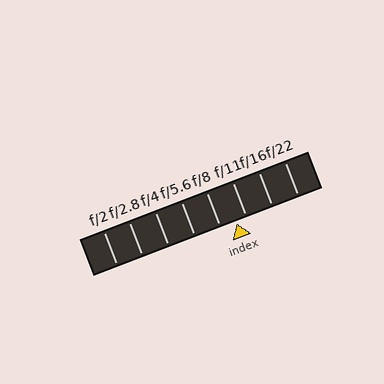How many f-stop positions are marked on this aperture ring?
There are 8 f-stop positions marked.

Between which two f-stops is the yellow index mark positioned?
The index mark is between f/8 and f/11.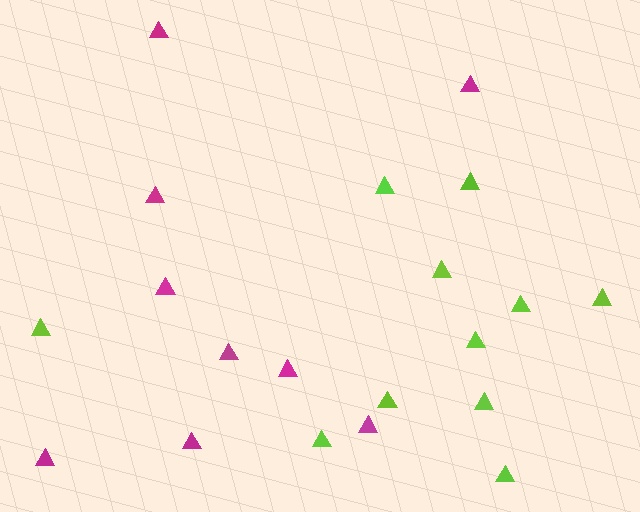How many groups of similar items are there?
There are 2 groups: one group of lime triangles (11) and one group of magenta triangles (9).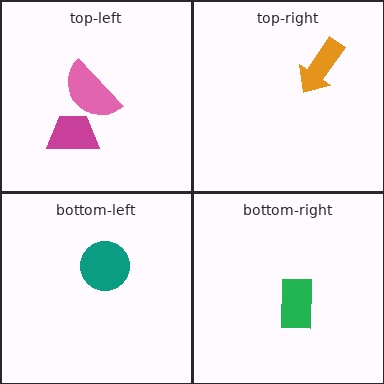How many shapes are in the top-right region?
1.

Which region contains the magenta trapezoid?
The top-left region.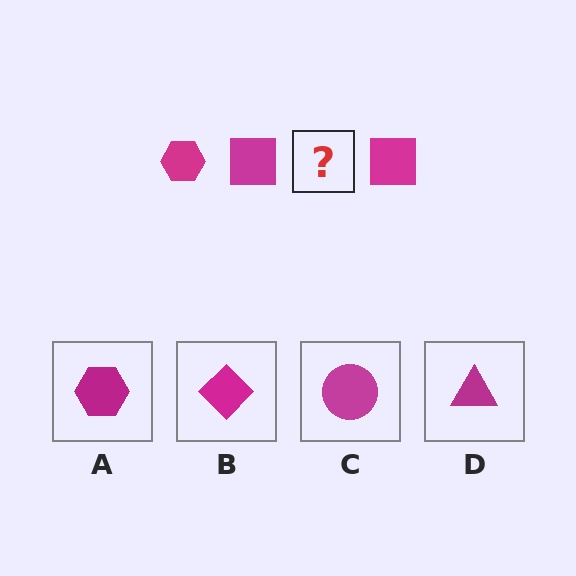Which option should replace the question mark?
Option A.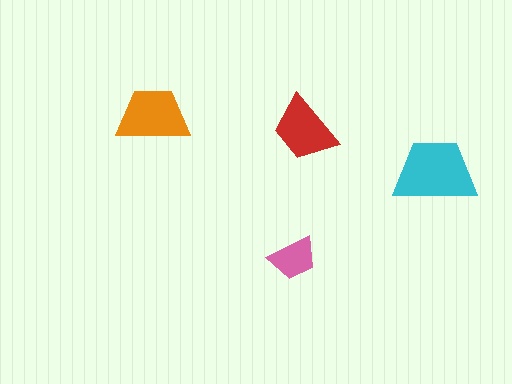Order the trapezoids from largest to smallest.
the cyan one, the orange one, the red one, the pink one.